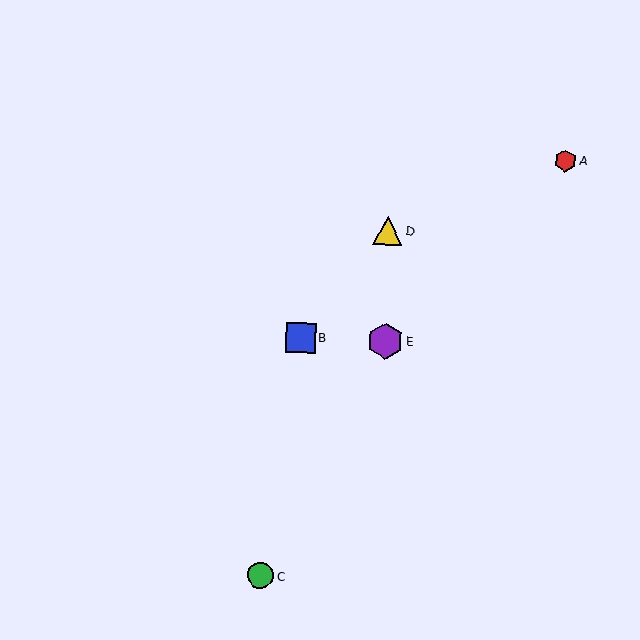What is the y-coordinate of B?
Object B is at y≈338.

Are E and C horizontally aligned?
No, E is at y≈341 and C is at y≈576.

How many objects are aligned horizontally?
2 objects (B, E) are aligned horizontally.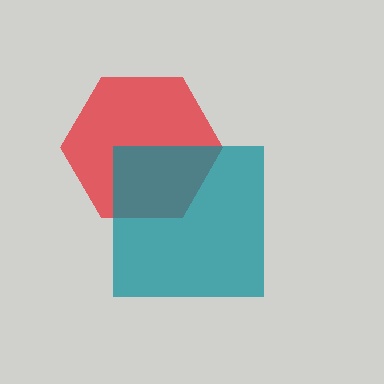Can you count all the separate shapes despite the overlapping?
Yes, there are 2 separate shapes.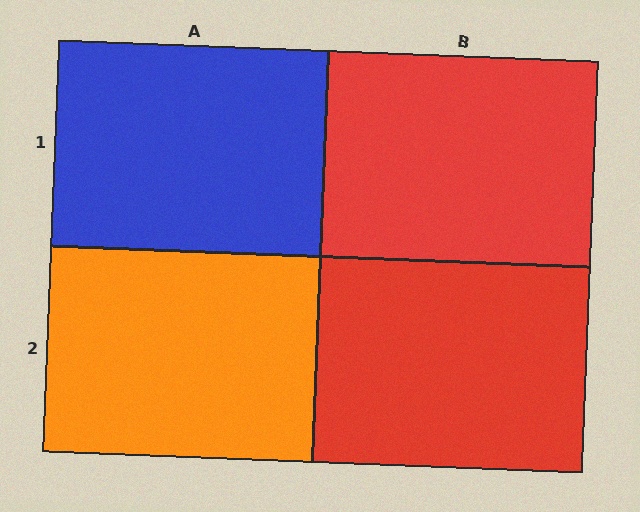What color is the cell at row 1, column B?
Red.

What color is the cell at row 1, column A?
Blue.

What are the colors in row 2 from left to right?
Orange, red.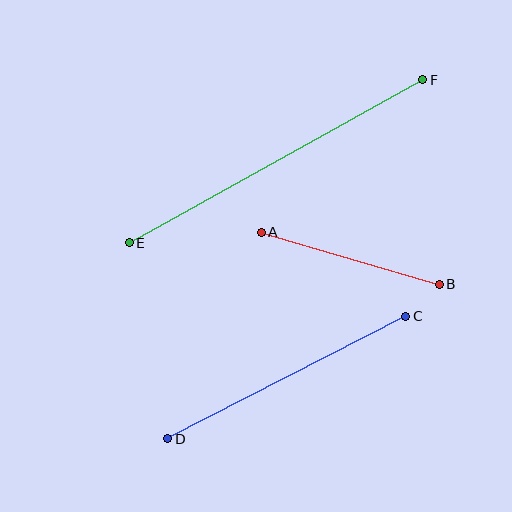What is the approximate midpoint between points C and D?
The midpoint is at approximately (287, 378) pixels.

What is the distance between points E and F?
The distance is approximately 336 pixels.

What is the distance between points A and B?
The distance is approximately 185 pixels.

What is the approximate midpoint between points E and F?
The midpoint is at approximately (276, 161) pixels.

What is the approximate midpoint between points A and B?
The midpoint is at approximately (350, 258) pixels.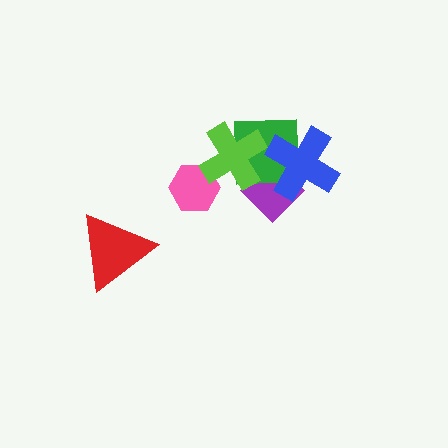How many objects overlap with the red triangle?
0 objects overlap with the red triangle.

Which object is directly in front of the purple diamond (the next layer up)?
The green square is directly in front of the purple diamond.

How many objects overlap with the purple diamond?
3 objects overlap with the purple diamond.